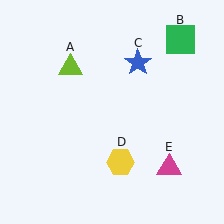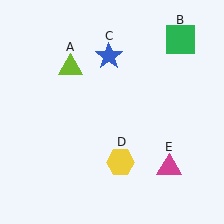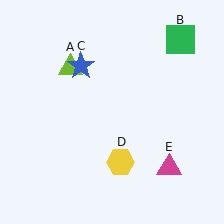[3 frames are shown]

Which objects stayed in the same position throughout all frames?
Lime triangle (object A) and green square (object B) and yellow hexagon (object D) and magenta triangle (object E) remained stationary.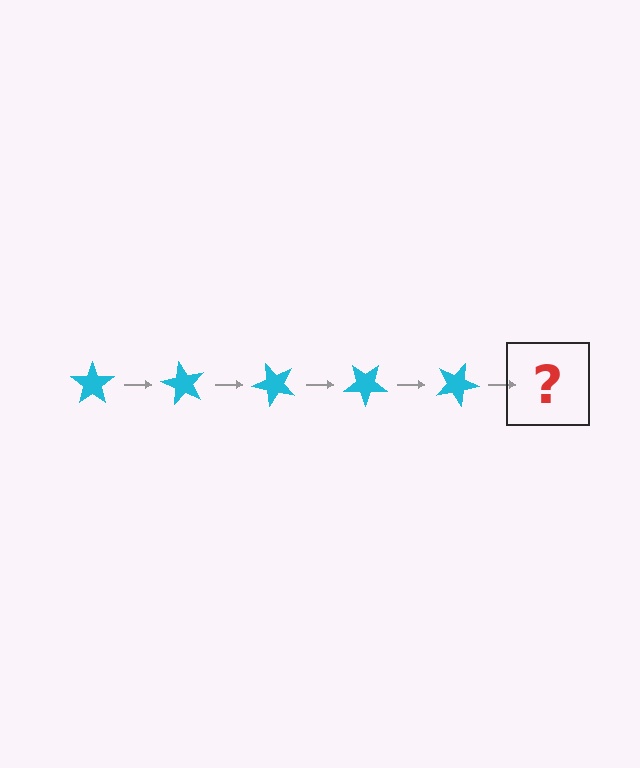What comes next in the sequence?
The next element should be a cyan star rotated 300 degrees.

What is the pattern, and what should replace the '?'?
The pattern is that the star rotates 60 degrees each step. The '?' should be a cyan star rotated 300 degrees.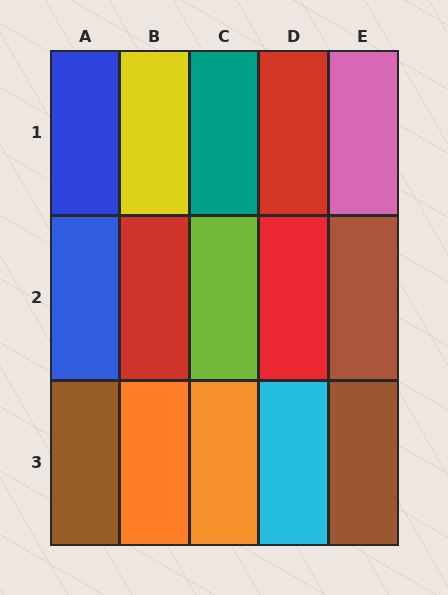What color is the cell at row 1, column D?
Red.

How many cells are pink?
1 cell is pink.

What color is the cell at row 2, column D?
Red.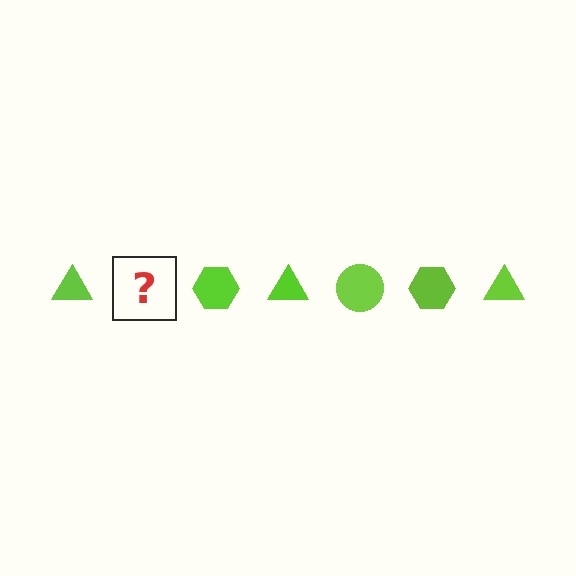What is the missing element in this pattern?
The missing element is a lime circle.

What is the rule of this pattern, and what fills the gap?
The rule is that the pattern cycles through triangle, circle, hexagon shapes in lime. The gap should be filled with a lime circle.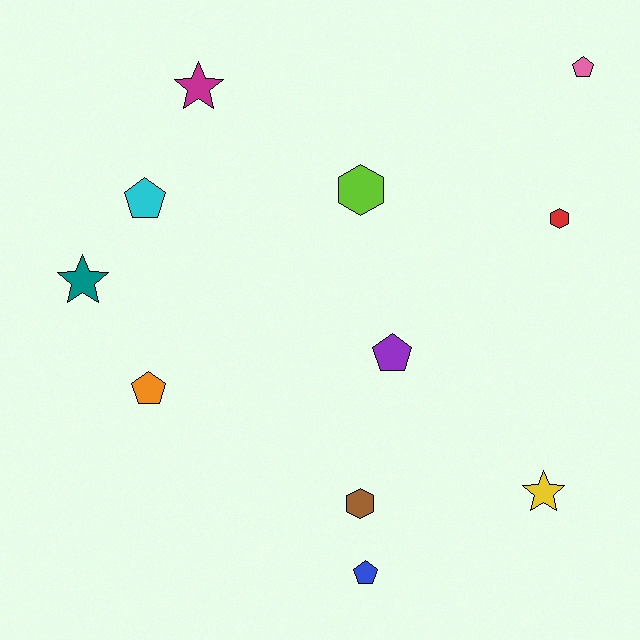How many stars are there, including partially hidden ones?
There are 3 stars.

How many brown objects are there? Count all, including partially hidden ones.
There is 1 brown object.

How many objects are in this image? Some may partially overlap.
There are 11 objects.